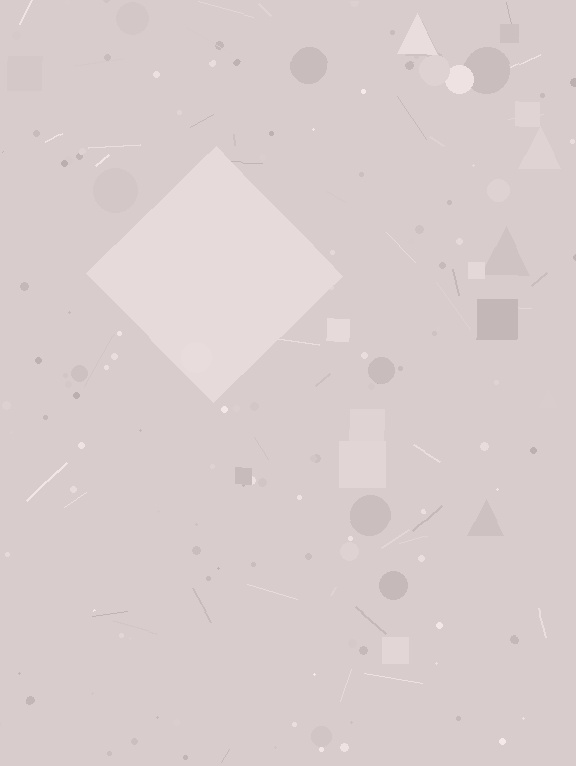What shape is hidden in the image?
A diamond is hidden in the image.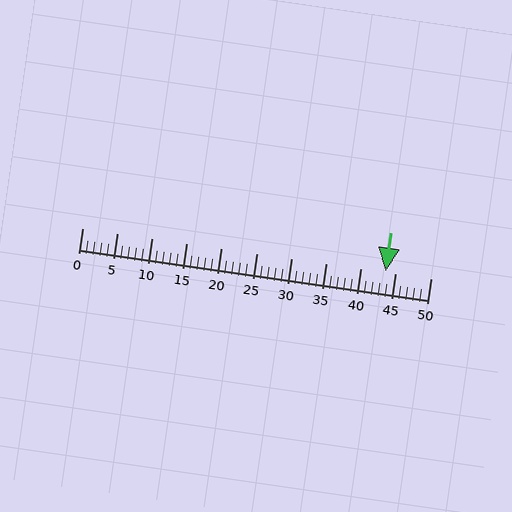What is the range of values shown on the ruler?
The ruler shows values from 0 to 50.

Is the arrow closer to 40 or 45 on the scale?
The arrow is closer to 45.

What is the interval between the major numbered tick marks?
The major tick marks are spaced 5 units apart.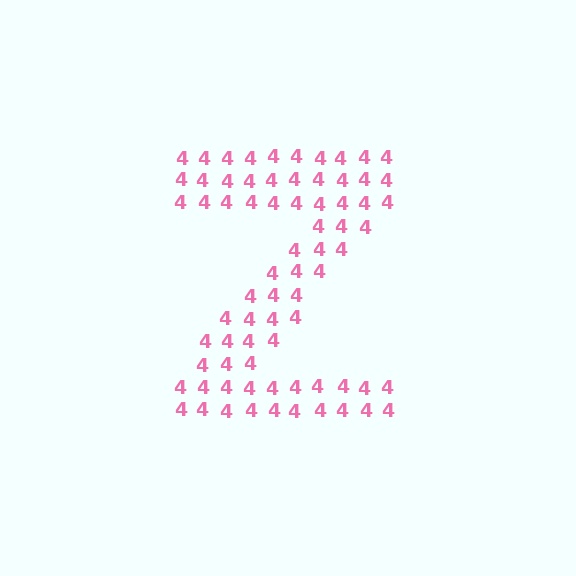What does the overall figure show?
The overall figure shows the letter Z.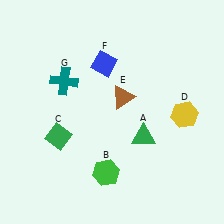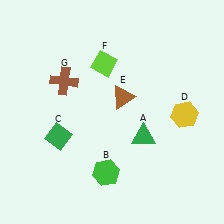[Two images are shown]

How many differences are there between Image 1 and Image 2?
There are 2 differences between the two images.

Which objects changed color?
F changed from blue to lime. G changed from teal to brown.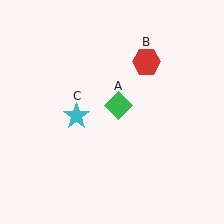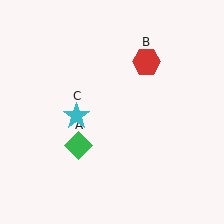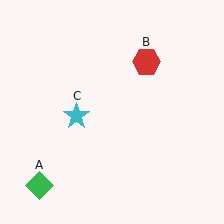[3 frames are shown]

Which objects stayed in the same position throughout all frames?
Red hexagon (object B) and cyan star (object C) remained stationary.